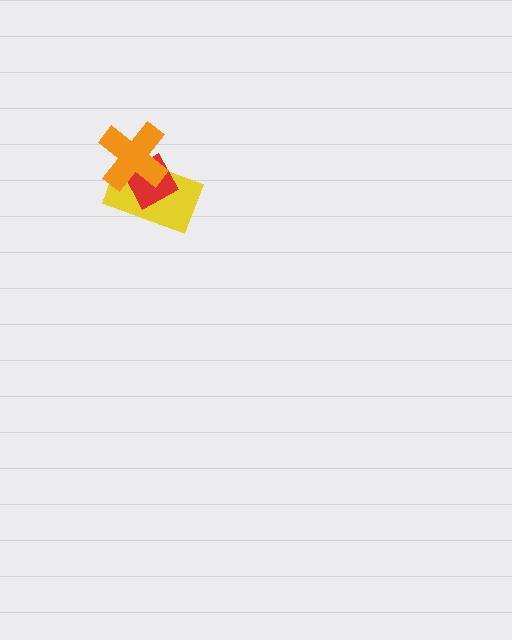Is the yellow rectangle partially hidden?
Yes, it is partially covered by another shape.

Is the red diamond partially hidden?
Yes, it is partially covered by another shape.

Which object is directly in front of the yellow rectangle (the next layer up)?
The red diamond is directly in front of the yellow rectangle.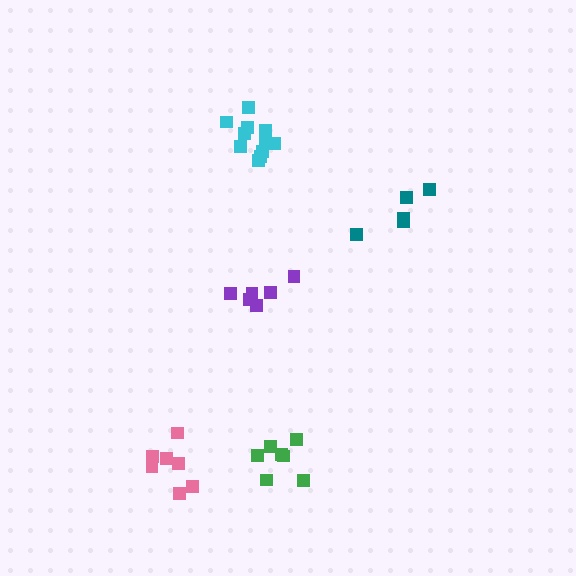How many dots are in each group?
Group 1: 11 dots, Group 2: 7 dots, Group 3: 5 dots, Group 4: 7 dots, Group 5: 6 dots (36 total).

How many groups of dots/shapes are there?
There are 5 groups.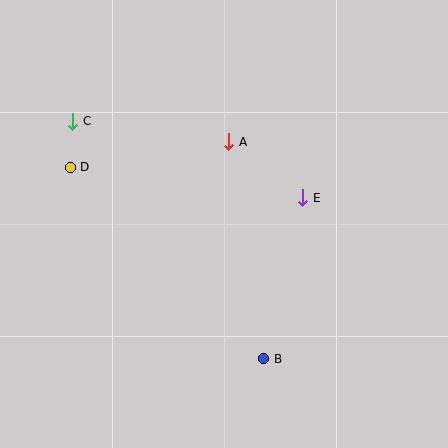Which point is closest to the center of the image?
Point A at (229, 142) is closest to the center.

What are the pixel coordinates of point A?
Point A is at (229, 142).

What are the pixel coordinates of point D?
Point D is at (70, 167).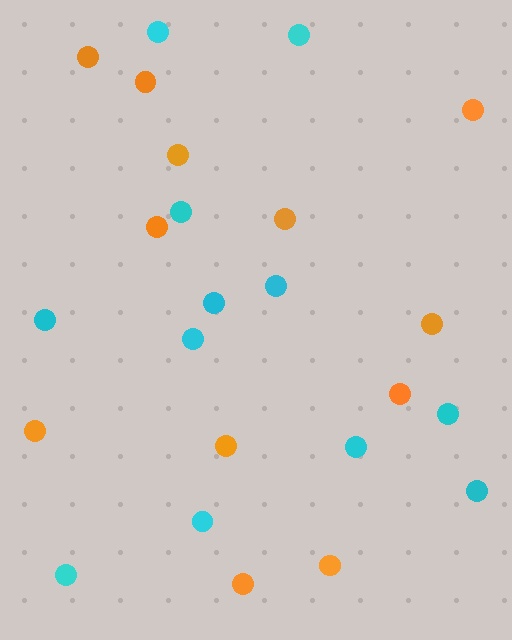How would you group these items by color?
There are 2 groups: one group of orange circles (12) and one group of cyan circles (12).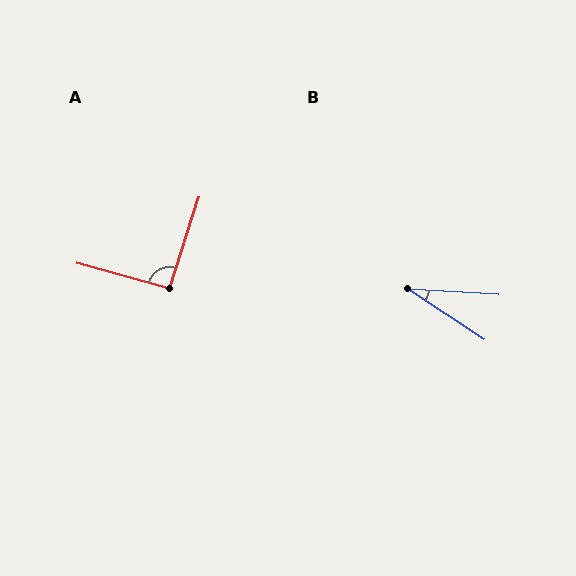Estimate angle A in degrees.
Approximately 93 degrees.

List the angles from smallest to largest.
B (30°), A (93°).